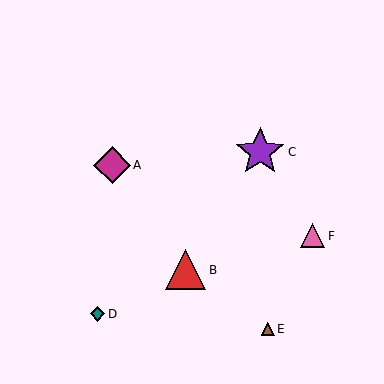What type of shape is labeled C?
Shape C is a purple star.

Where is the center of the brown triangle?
The center of the brown triangle is at (268, 329).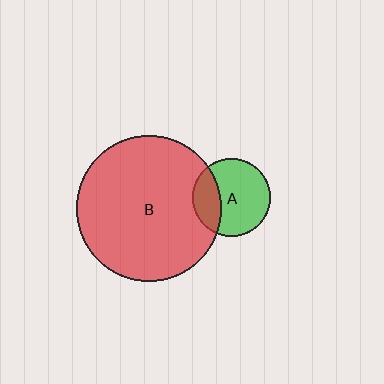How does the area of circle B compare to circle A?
Approximately 3.5 times.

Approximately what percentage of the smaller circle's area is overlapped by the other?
Approximately 30%.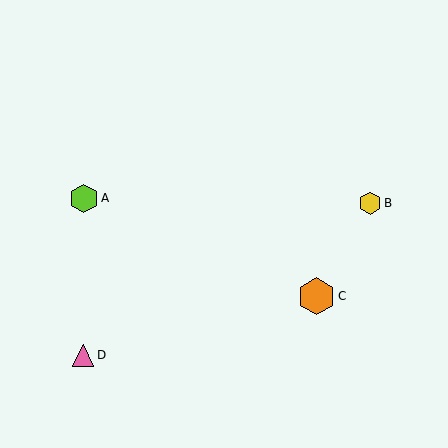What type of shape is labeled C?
Shape C is an orange hexagon.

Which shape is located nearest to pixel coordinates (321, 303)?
The orange hexagon (labeled C) at (316, 296) is nearest to that location.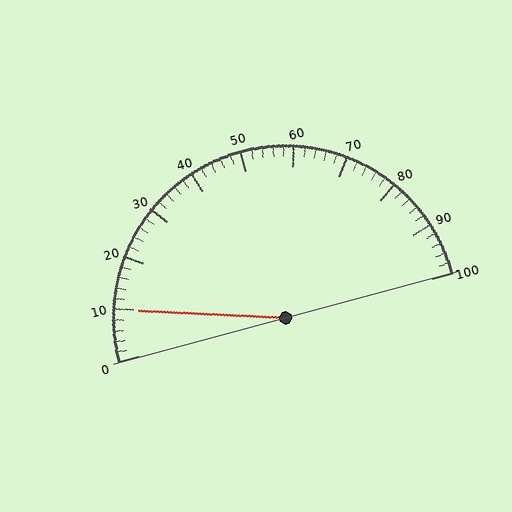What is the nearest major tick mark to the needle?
The nearest major tick mark is 10.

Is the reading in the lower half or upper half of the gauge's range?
The reading is in the lower half of the range (0 to 100).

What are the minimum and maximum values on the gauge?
The gauge ranges from 0 to 100.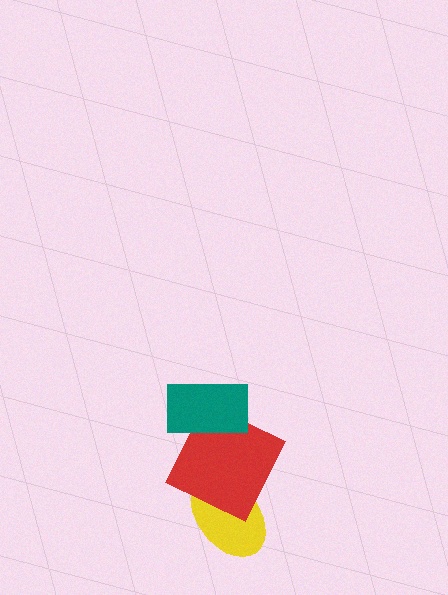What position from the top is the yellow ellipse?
The yellow ellipse is 3rd from the top.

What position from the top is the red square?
The red square is 2nd from the top.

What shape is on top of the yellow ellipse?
The red square is on top of the yellow ellipse.